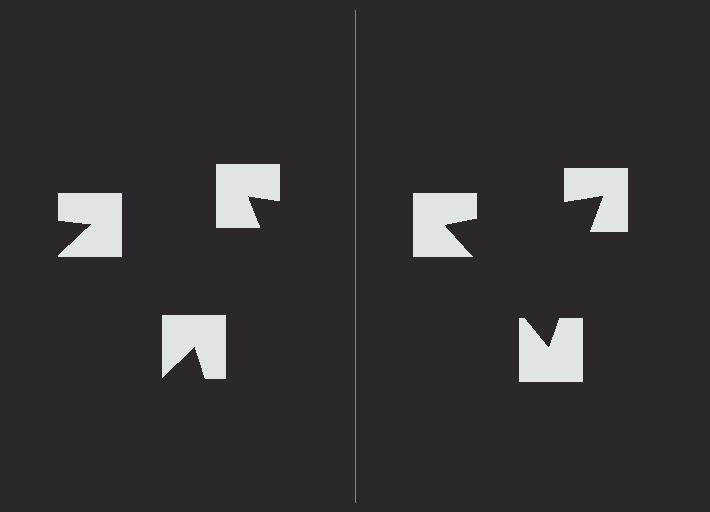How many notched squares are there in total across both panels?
6 — 3 on each side.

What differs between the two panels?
The notched squares are positioned identically on both sides; only the wedge orientations differ. On the right they align to a triangle; on the left they are misaligned.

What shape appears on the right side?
An illusory triangle.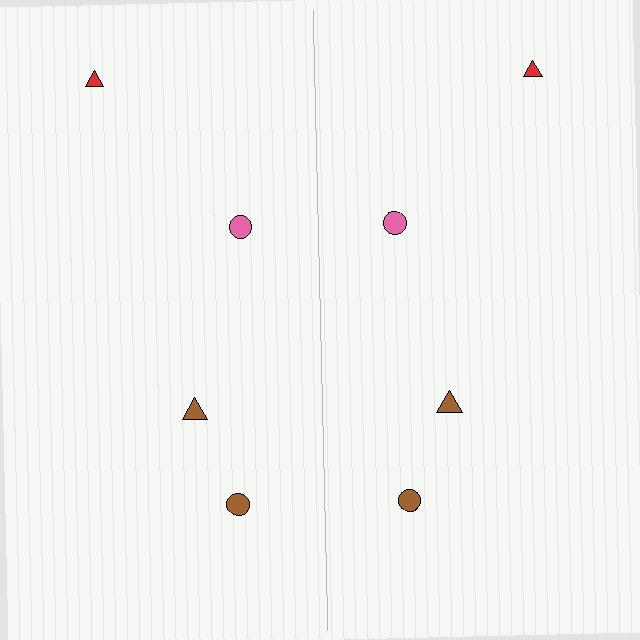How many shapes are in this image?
There are 8 shapes in this image.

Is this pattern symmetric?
Yes, this pattern has bilateral (reflection) symmetry.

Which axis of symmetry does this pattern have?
The pattern has a vertical axis of symmetry running through the center of the image.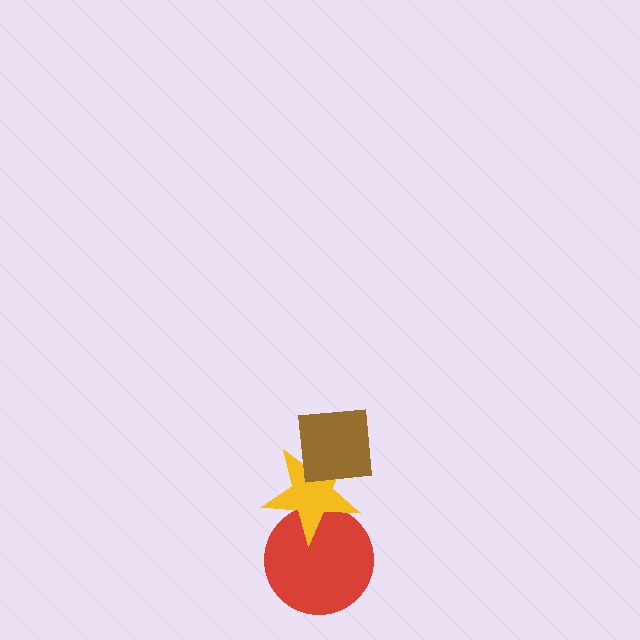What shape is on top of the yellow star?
The brown square is on top of the yellow star.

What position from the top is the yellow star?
The yellow star is 2nd from the top.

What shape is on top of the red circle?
The yellow star is on top of the red circle.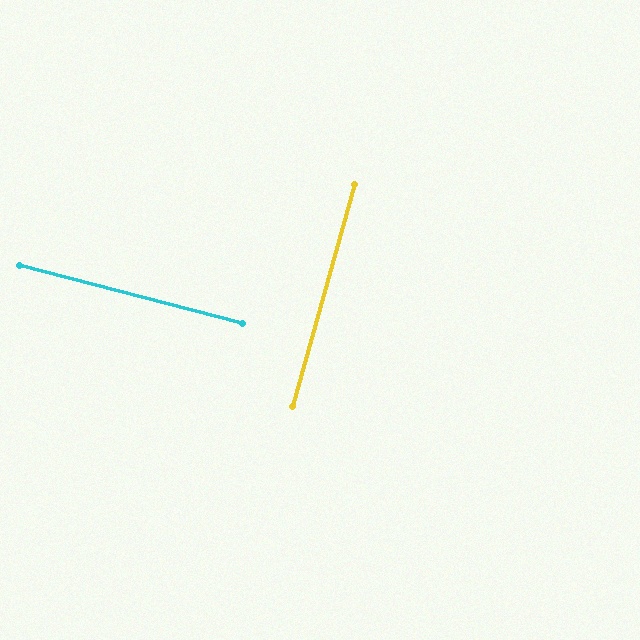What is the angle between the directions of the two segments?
Approximately 89 degrees.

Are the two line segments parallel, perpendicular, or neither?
Perpendicular — they meet at approximately 89°.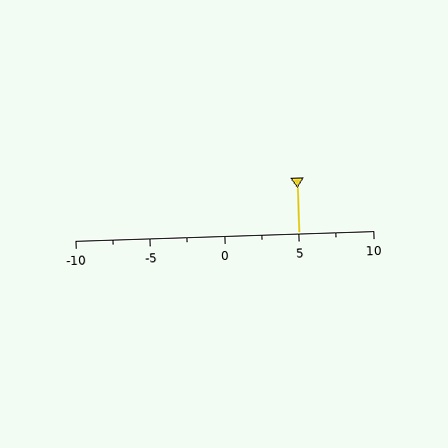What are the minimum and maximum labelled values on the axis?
The axis runs from -10 to 10.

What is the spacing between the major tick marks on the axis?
The major ticks are spaced 5 apart.